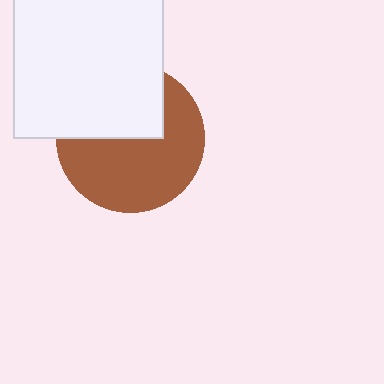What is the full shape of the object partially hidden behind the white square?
The partially hidden object is a brown circle.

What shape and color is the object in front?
The object in front is a white square.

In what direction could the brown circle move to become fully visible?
The brown circle could move down. That would shift it out from behind the white square entirely.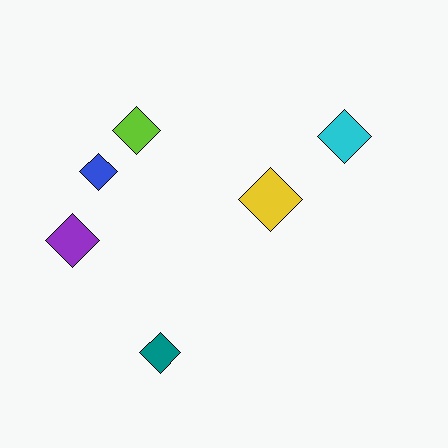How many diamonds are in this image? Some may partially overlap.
There are 6 diamonds.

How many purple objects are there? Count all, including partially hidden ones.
There is 1 purple object.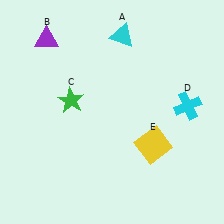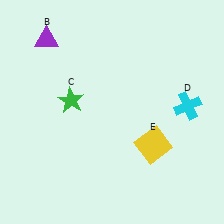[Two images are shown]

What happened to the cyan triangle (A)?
The cyan triangle (A) was removed in Image 2. It was in the top-right area of Image 1.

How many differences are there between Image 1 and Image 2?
There is 1 difference between the two images.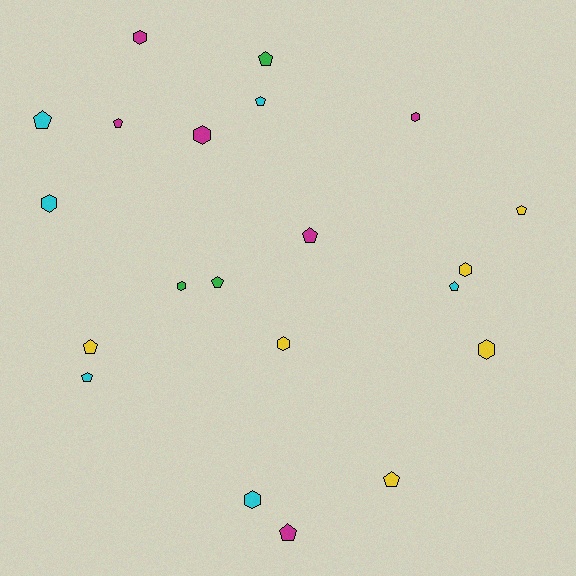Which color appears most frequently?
Cyan, with 6 objects.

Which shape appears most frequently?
Pentagon, with 12 objects.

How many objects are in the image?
There are 21 objects.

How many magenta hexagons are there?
There are 3 magenta hexagons.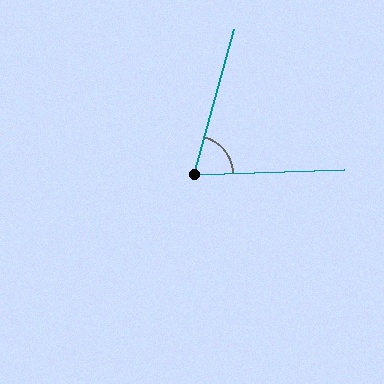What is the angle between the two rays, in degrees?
Approximately 73 degrees.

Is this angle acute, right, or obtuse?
It is acute.